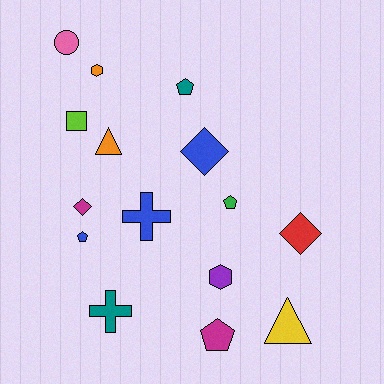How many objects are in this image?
There are 15 objects.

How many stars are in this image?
There are no stars.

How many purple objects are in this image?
There is 1 purple object.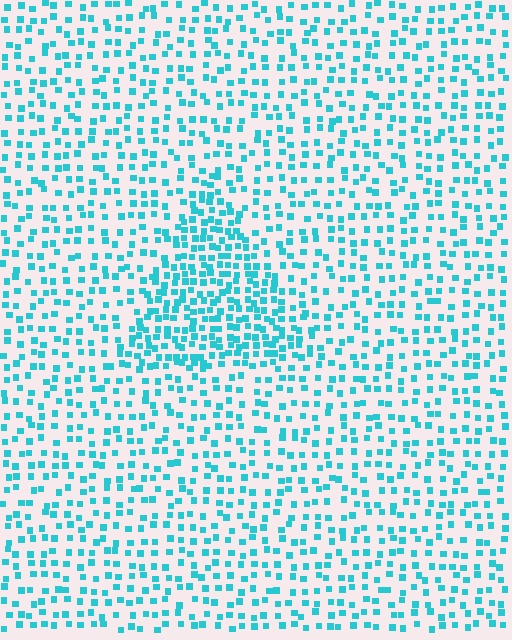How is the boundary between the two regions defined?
The boundary is defined by a change in element density (approximately 1.9x ratio). All elements are the same color, size, and shape.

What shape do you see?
I see a triangle.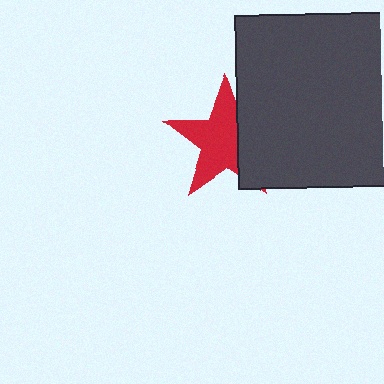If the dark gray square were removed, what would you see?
You would see the complete red star.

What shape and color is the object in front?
The object in front is a dark gray square.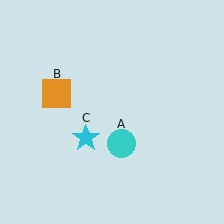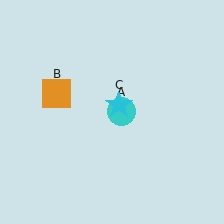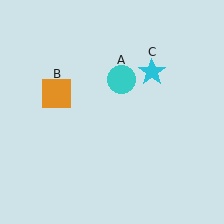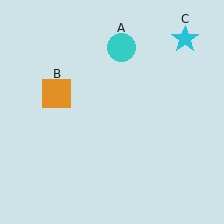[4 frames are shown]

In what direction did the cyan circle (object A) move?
The cyan circle (object A) moved up.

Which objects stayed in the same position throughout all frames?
Orange square (object B) remained stationary.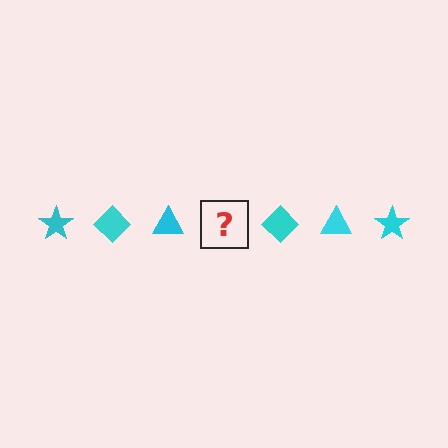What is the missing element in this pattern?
The missing element is a cyan star.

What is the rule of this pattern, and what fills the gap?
The rule is that the pattern cycles through star, diamond, triangle shapes in cyan. The gap should be filled with a cyan star.